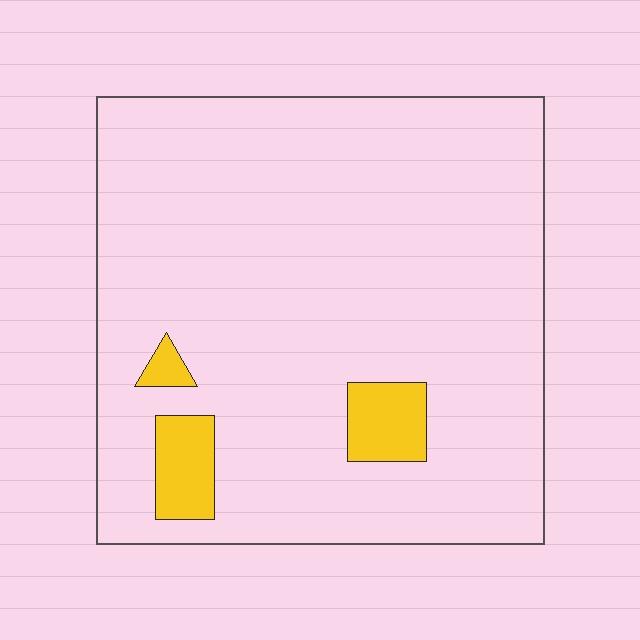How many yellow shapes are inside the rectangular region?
3.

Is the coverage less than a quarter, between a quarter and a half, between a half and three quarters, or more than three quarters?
Less than a quarter.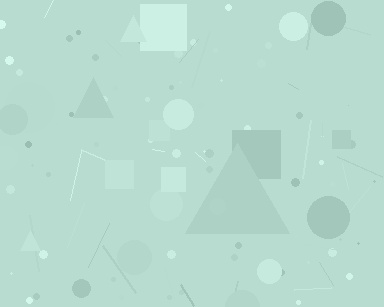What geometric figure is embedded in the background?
A triangle is embedded in the background.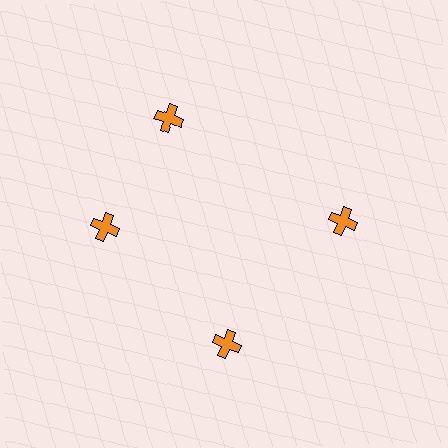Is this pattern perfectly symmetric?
No. The 4 orange crosses are arranged in a ring, but one element near the 12 o'clock position is rotated out of alignment along the ring, breaking the 4-fold rotational symmetry.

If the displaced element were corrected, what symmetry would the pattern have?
It would have 4-fold rotational symmetry — the pattern would map onto itself every 90 degrees.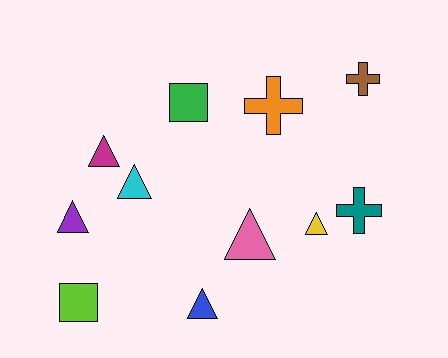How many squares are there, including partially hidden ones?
There are 2 squares.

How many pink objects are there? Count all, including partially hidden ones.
There is 1 pink object.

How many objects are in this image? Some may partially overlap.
There are 11 objects.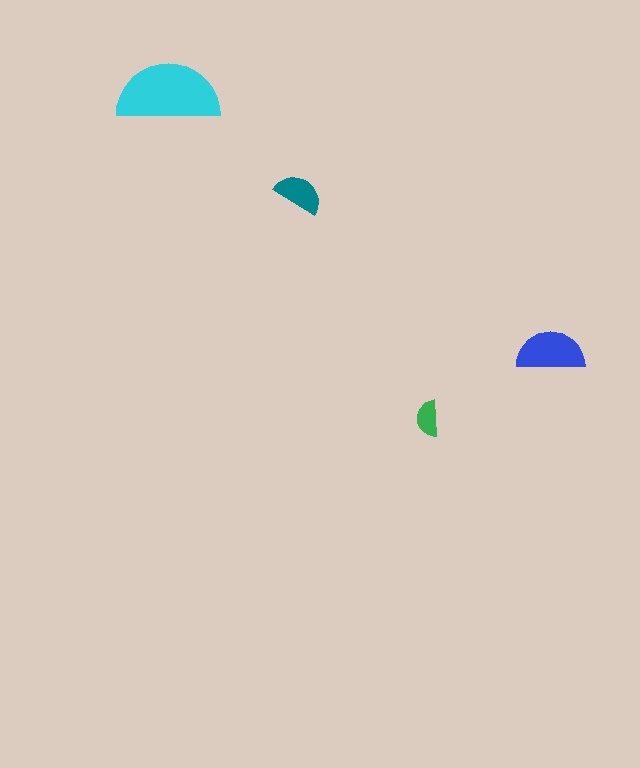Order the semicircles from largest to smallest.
the cyan one, the blue one, the teal one, the green one.